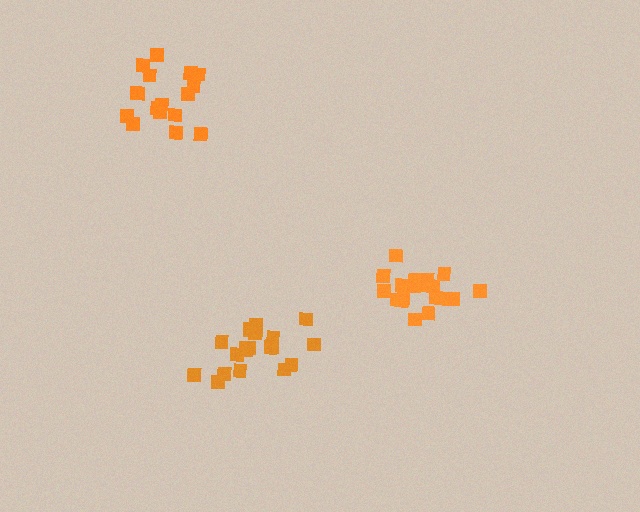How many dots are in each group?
Group 1: 19 dots, Group 2: 18 dots, Group 3: 20 dots (57 total).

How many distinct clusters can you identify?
There are 3 distinct clusters.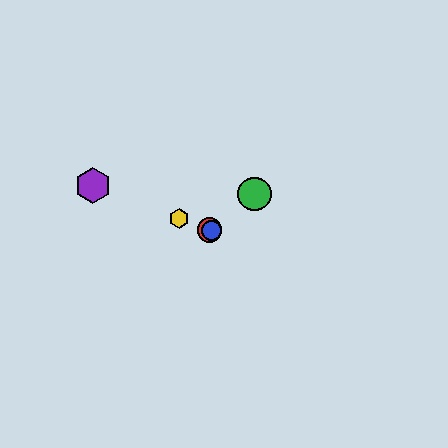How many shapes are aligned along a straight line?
4 shapes (the red circle, the blue circle, the yellow hexagon, the purple hexagon) are aligned along a straight line.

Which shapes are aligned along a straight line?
The red circle, the blue circle, the yellow hexagon, the purple hexagon are aligned along a straight line.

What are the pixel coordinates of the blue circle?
The blue circle is at (212, 231).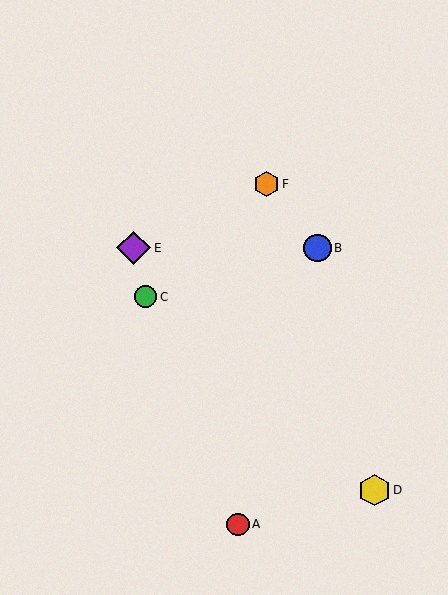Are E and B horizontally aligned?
Yes, both are at y≈248.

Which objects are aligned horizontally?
Objects B, E are aligned horizontally.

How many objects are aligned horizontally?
2 objects (B, E) are aligned horizontally.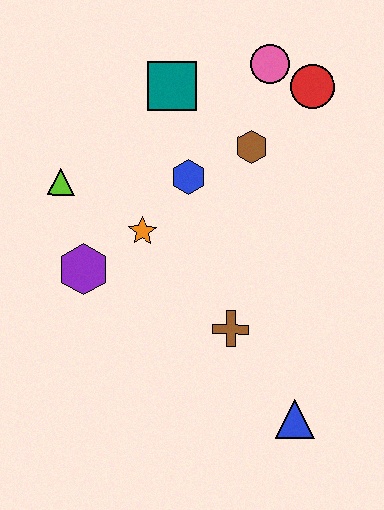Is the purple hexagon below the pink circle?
Yes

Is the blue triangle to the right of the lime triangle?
Yes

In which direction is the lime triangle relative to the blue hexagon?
The lime triangle is to the left of the blue hexagon.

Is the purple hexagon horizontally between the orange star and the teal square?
No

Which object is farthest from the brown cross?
The pink circle is farthest from the brown cross.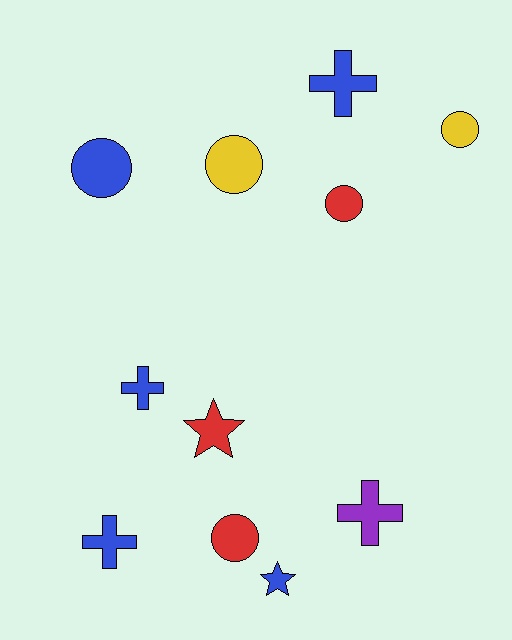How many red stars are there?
There is 1 red star.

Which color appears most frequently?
Blue, with 5 objects.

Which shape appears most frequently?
Circle, with 5 objects.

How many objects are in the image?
There are 11 objects.